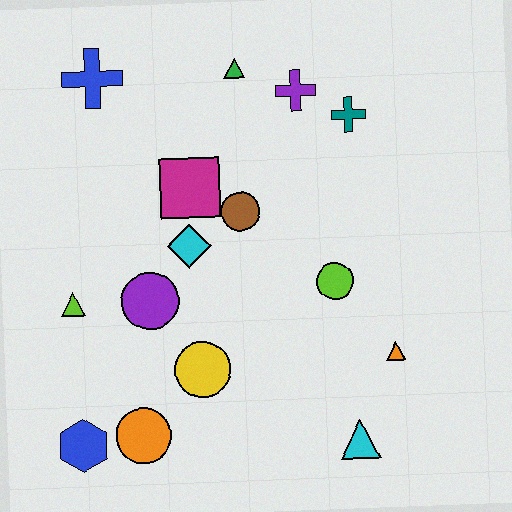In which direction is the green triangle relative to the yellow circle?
The green triangle is above the yellow circle.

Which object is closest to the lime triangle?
The purple circle is closest to the lime triangle.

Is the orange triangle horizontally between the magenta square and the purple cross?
No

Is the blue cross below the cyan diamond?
No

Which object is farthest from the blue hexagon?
The teal cross is farthest from the blue hexagon.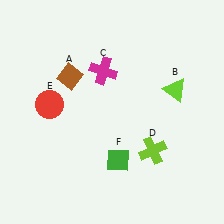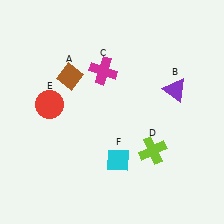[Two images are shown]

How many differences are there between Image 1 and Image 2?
There are 2 differences between the two images.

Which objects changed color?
B changed from lime to purple. F changed from green to cyan.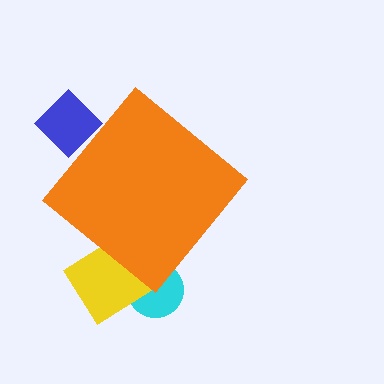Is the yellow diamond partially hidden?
Yes, the yellow diamond is partially hidden behind the orange diamond.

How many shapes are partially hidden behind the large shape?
3 shapes are partially hidden.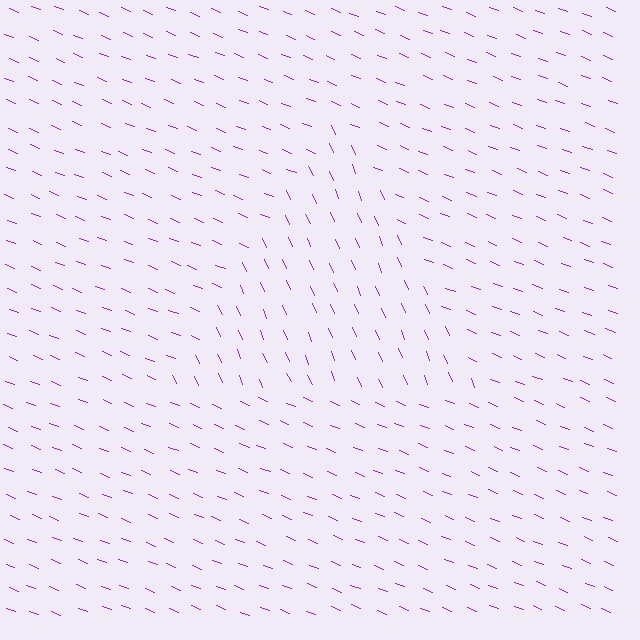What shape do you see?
I see a triangle.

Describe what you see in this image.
The image is filled with small purple line segments. A triangle region in the image has lines oriented differently from the surrounding lines, creating a visible texture boundary.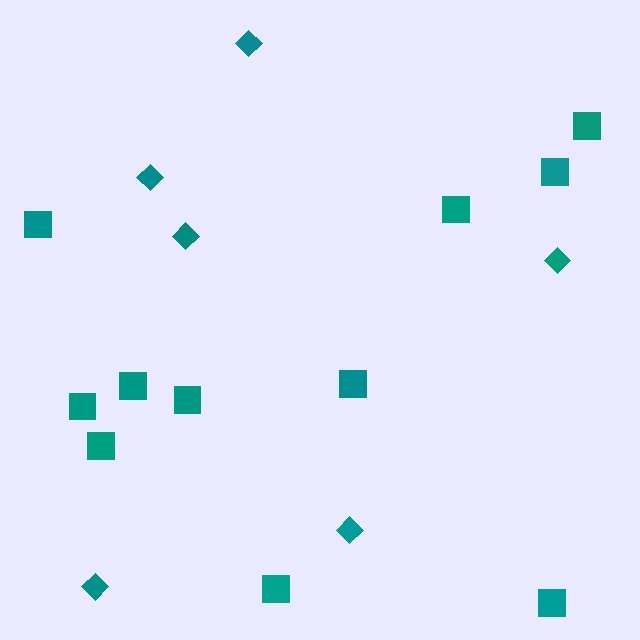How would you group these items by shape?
There are 2 groups: one group of squares (11) and one group of diamonds (6).